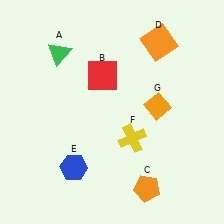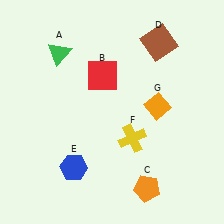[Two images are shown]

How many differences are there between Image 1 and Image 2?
There is 1 difference between the two images.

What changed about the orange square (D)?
In Image 1, D is orange. In Image 2, it changed to brown.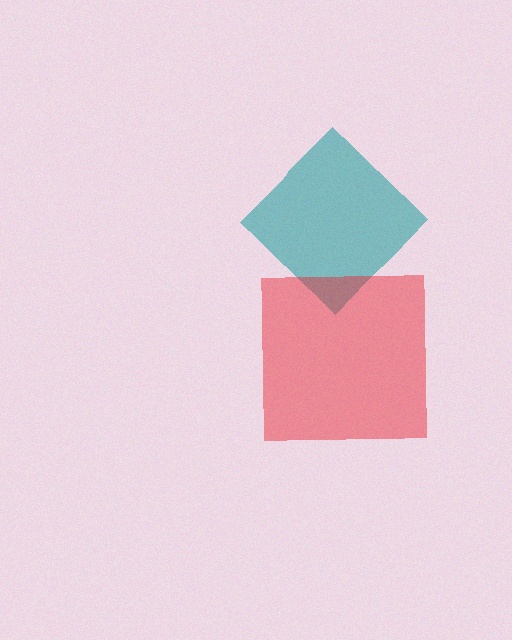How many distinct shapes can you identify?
There are 2 distinct shapes: a teal diamond, a red square.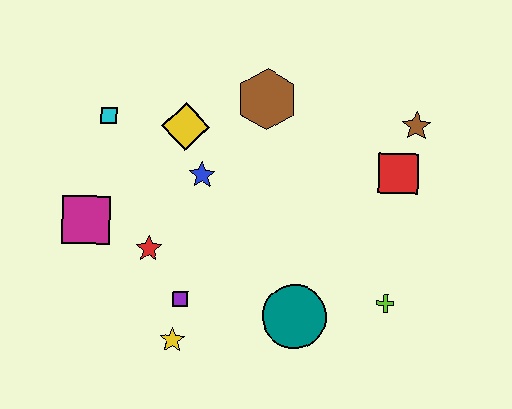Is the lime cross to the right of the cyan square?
Yes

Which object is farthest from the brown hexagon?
The yellow star is farthest from the brown hexagon.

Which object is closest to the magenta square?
The red star is closest to the magenta square.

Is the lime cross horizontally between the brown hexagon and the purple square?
No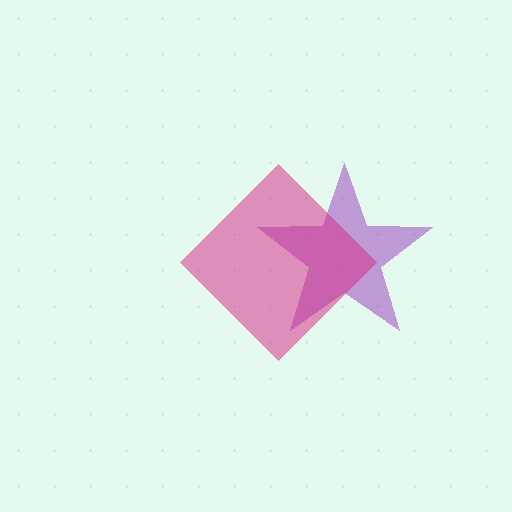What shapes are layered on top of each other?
The layered shapes are: a purple star, a magenta diamond.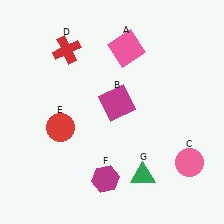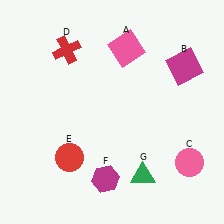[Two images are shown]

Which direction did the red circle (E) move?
The red circle (E) moved down.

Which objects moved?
The objects that moved are: the magenta square (B), the red circle (E).